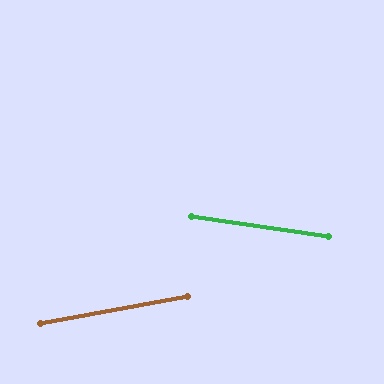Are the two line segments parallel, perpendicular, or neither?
Neither parallel nor perpendicular — they differ by about 18°.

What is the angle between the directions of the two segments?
Approximately 18 degrees.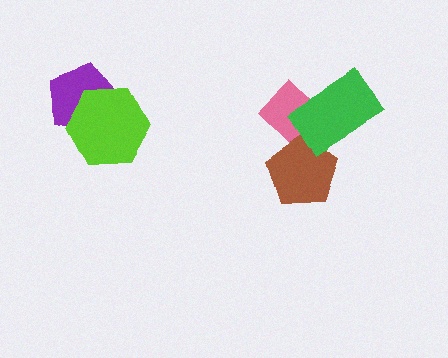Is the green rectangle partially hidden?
No, no other shape covers it.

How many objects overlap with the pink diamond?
2 objects overlap with the pink diamond.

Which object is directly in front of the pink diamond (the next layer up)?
The brown pentagon is directly in front of the pink diamond.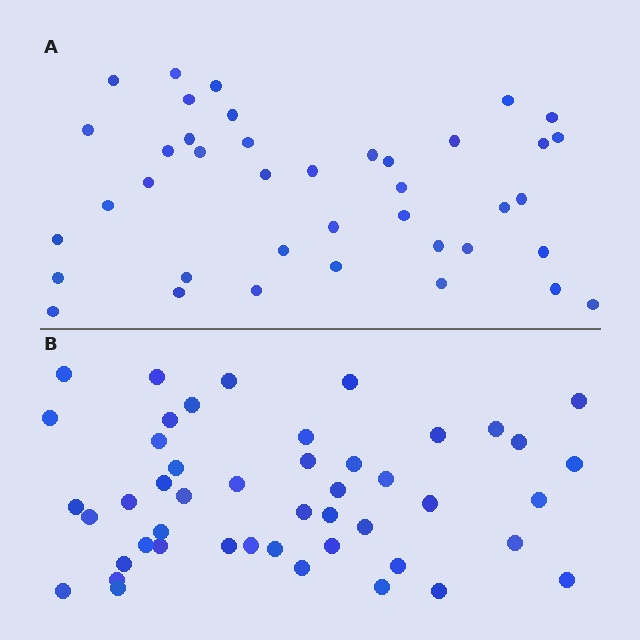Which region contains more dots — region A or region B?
Region B (the bottom region) has more dots.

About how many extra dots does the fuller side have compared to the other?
Region B has roughly 8 or so more dots than region A.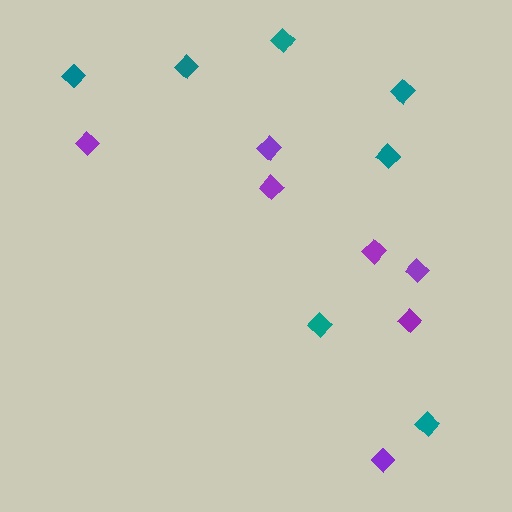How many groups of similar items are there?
There are 2 groups: one group of purple diamonds (7) and one group of teal diamonds (7).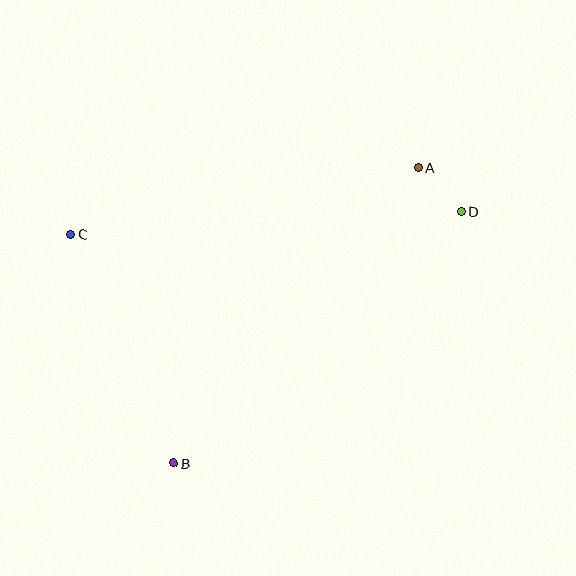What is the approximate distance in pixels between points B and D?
The distance between B and D is approximately 383 pixels.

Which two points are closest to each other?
Points A and D are closest to each other.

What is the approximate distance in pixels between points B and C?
The distance between B and C is approximately 251 pixels.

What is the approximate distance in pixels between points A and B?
The distance between A and B is approximately 384 pixels.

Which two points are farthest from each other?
Points C and D are farthest from each other.